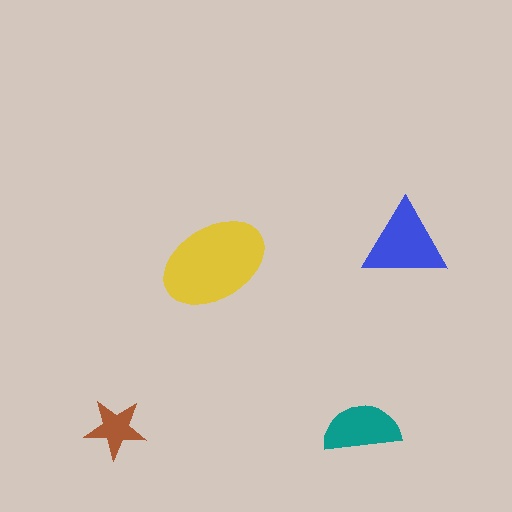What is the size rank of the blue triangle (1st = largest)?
2nd.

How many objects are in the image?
There are 4 objects in the image.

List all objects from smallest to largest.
The brown star, the teal semicircle, the blue triangle, the yellow ellipse.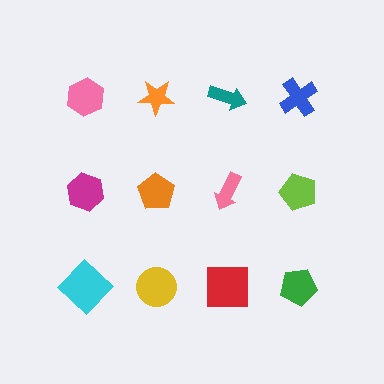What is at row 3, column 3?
A red square.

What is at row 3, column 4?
A green pentagon.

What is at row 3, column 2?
A yellow circle.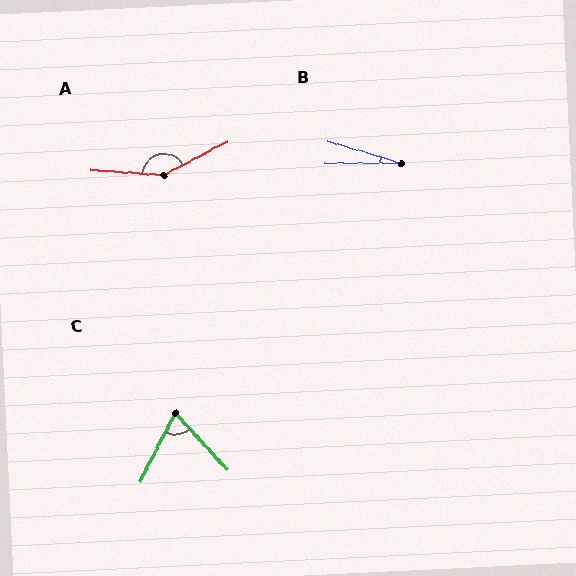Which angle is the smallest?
B, at approximately 17 degrees.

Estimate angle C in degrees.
Approximately 69 degrees.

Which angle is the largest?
A, at approximately 148 degrees.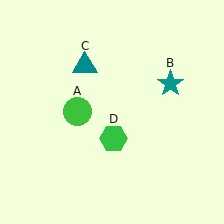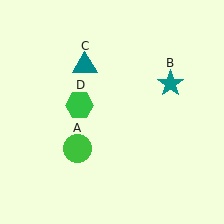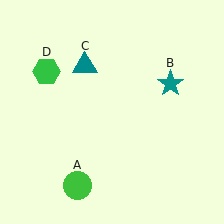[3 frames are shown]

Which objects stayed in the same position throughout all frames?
Teal star (object B) and teal triangle (object C) remained stationary.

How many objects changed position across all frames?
2 objects changed position: green circle (object A), green hexagon (object D).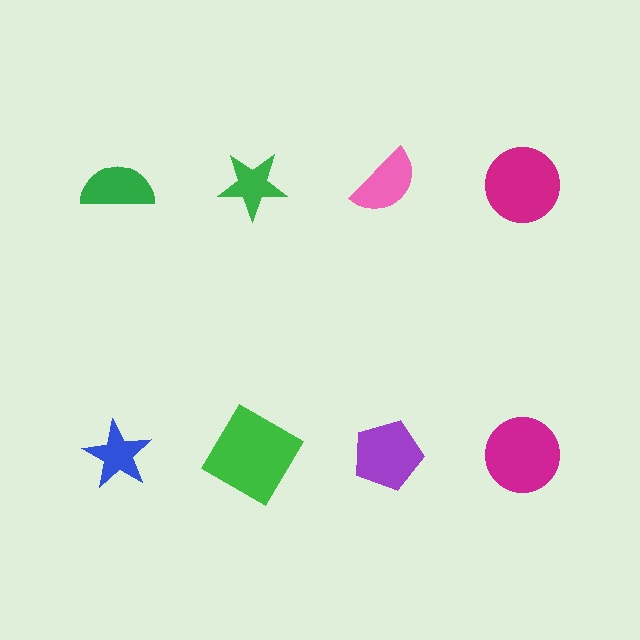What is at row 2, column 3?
A purple pentagon.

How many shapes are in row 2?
4 shapes.